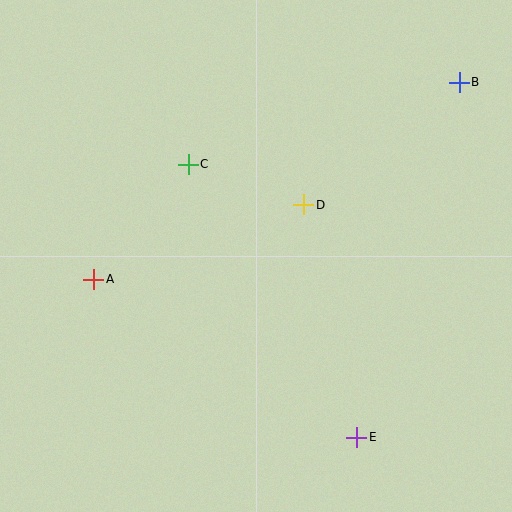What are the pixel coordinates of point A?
Point A is at (94, 279).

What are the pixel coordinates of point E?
Point E is at (357, 437).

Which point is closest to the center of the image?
Point D at (304, 205) is closest to the center.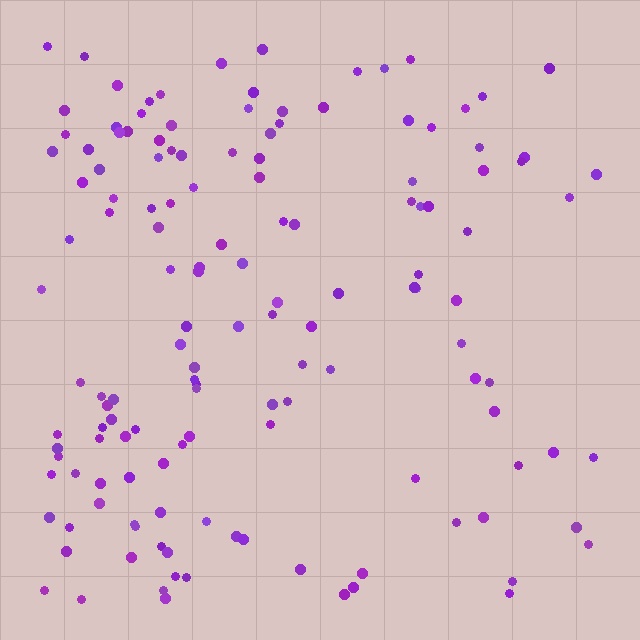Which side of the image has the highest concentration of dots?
The left.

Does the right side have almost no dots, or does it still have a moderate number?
Still a moderate number, just noticeably fewer than the left.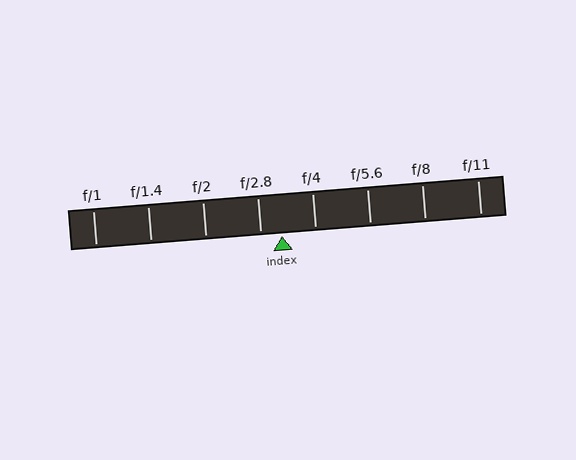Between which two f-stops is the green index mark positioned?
The index mark is between f/2.8 and f/4.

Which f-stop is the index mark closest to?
The index mark is closest to f/2.8.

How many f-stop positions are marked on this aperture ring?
There are 8 f-stop positions marked.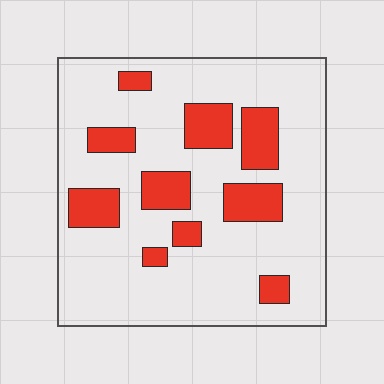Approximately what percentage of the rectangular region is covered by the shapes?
Approximately 20%.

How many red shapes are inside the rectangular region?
10.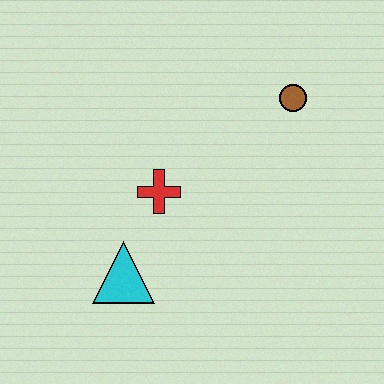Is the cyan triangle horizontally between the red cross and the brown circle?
No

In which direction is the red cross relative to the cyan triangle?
The red cross is above the cyan triangle.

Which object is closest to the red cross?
The cyan triangle is closest to the red cross.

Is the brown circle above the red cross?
Yes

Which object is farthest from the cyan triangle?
The brown circle is farthest from the cyan triangle.